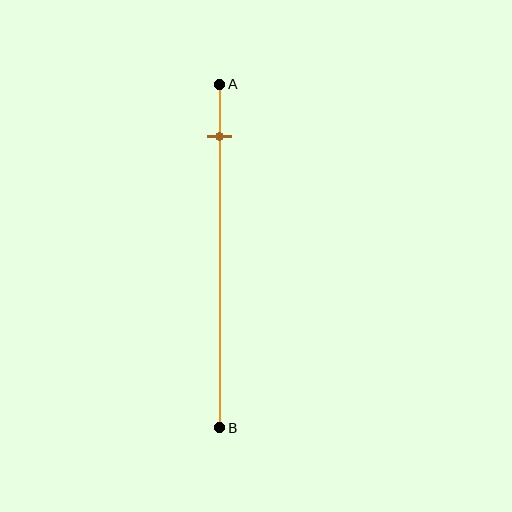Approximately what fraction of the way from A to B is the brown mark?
The brown mark is approximately 15% of the way from A to B.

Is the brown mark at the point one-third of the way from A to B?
No, the mark is at about 15% from A, not at the 33% one-third point.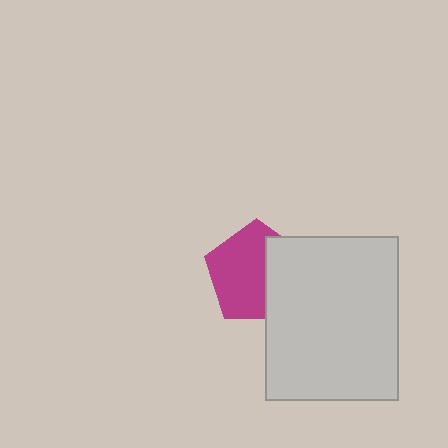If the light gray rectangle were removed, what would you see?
You would see the complete magenta pentagon.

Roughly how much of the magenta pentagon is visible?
About half of it is visible (roughly 62%).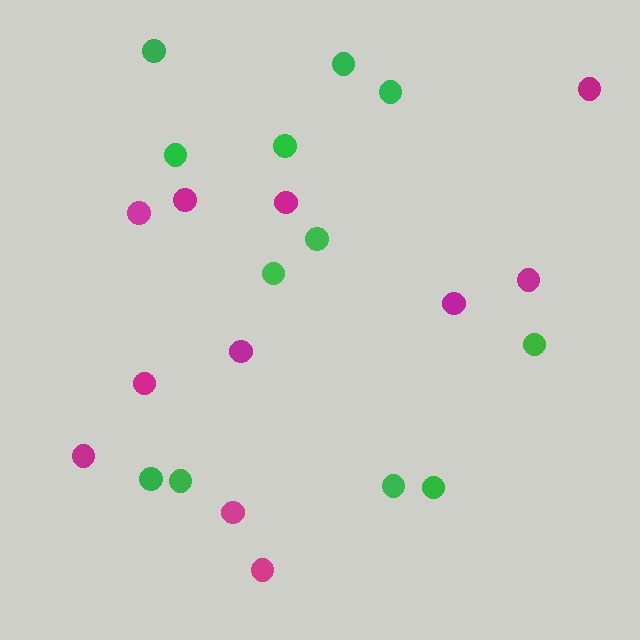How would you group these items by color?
There are 2 groups: one group of magenta circles (11) and one group of green circles (12).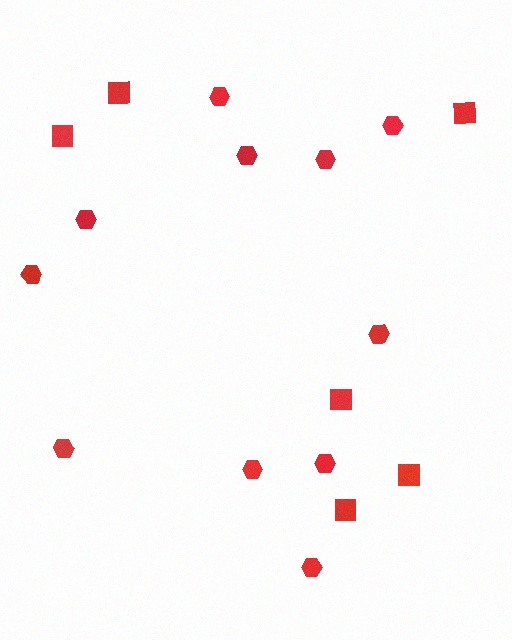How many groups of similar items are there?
There are 2 groups: one group of squares (6) and one group of hexagons (11).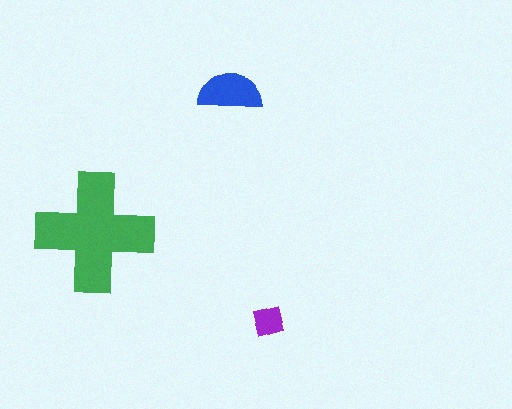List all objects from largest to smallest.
The green cross, the blue semicircle, the purple square.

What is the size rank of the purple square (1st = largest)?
3rd.